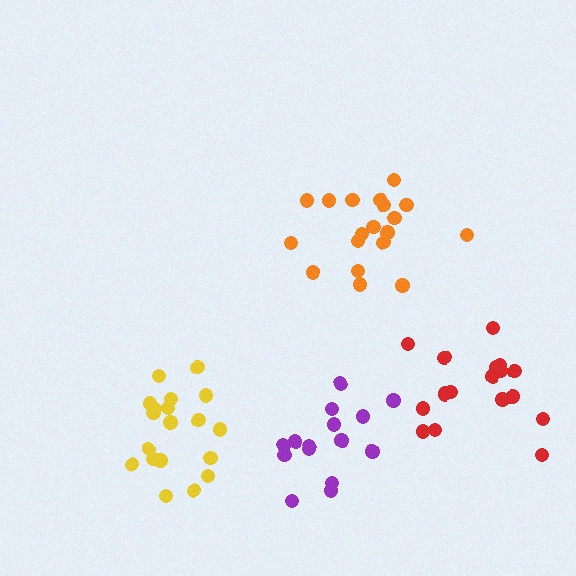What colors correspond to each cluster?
The clusters are colored: orange, yellow, red, purple.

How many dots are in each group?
Group 1: 19 dots, Group 2: 19 dots, Group 3: 18 dots, Group 4: 15 dots (71 total).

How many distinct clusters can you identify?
There are 4 distinct clusters.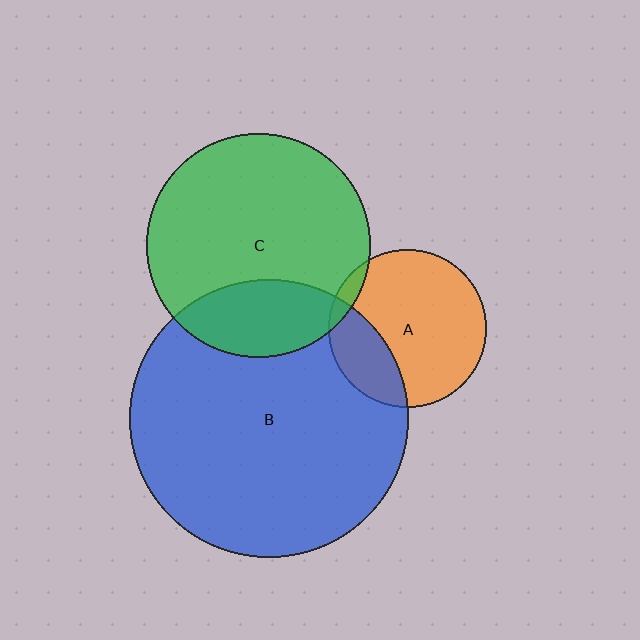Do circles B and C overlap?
Yes.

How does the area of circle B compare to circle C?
Approximately 1.5 times.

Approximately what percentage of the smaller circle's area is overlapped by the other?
Approximately 25%.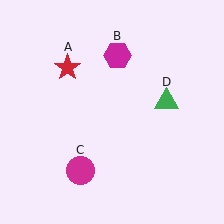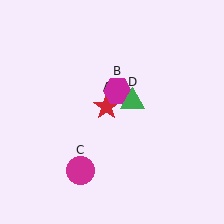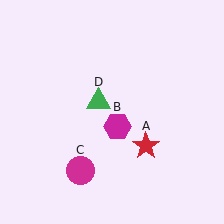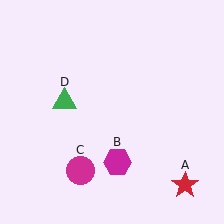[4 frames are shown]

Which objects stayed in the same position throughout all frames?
Magenta circle (object C) remained stationary.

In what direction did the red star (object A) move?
The red star (object A) moved down and to the right.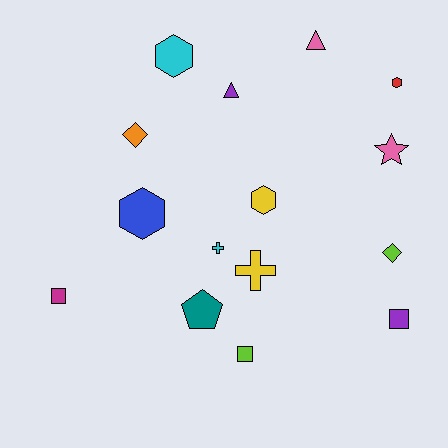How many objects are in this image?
There are 15 objects.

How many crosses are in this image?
There are 2 crosses.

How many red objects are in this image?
There is 1 red object.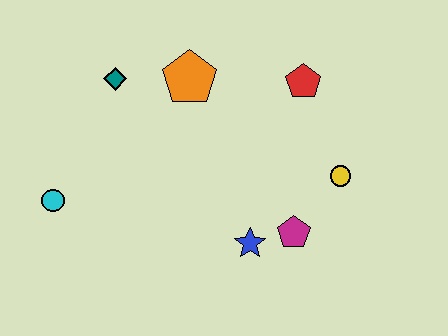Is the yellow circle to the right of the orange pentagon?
Yes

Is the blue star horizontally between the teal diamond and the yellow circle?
Yes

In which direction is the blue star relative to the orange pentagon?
The blue star is below the orange pentagon.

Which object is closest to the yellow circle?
The magenta pentagon is closest to the yellow circle.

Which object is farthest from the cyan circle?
The yellow circle is farthest from the cyan circle.